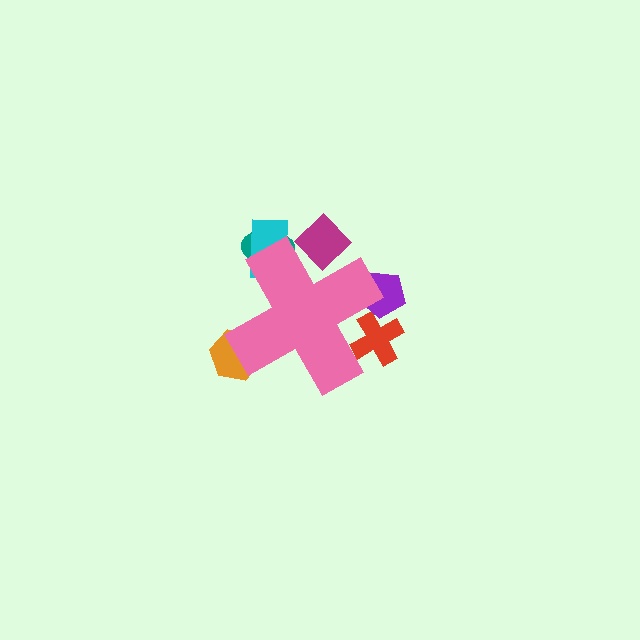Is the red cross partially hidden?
Yes, the red cross is partially hidden behind the pink cross.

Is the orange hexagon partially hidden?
Yes, the orange hexagon is partially hidden behind the pink cross.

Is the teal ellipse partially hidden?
Yes, the teal ellipse is partially hidden behind the pink cross.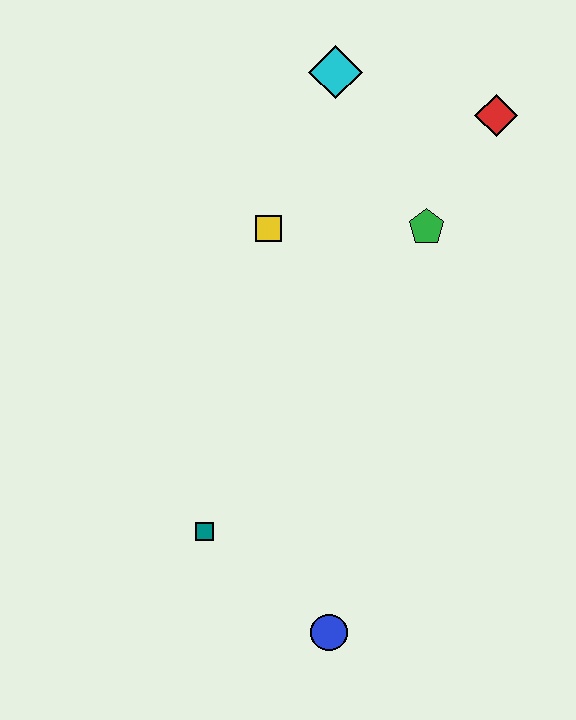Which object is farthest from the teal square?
The red diamond is farthest from the teal square.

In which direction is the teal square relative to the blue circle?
The teal square is to the left of the blue circle.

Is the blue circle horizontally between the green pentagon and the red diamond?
No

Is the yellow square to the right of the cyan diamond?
No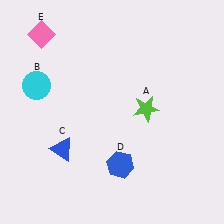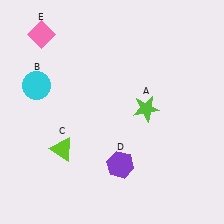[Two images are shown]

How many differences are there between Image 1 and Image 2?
There are 2 differences between the two images.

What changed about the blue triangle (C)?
In Image 1, C is blue. In Image 2, it changed to lime.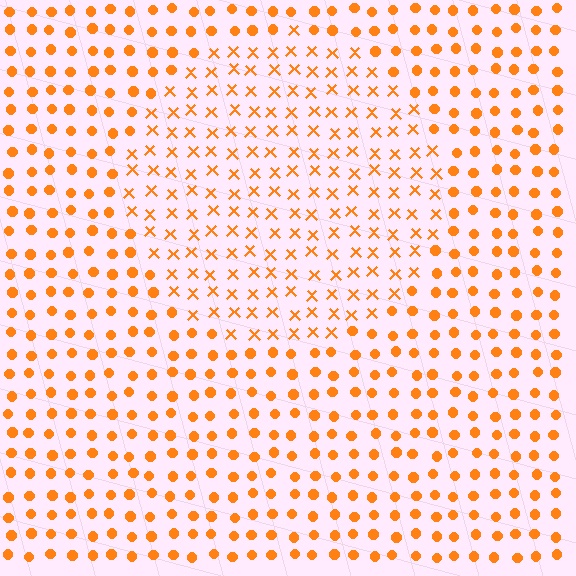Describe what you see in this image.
The image is filled with small orange elements arranged in a uniform grid. A circle-shaped region contains X marks, while the surrounding area contains circles. The boundary is defined purely by the change in element shape.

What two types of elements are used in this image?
The image uses X marks inside the circle region and circles outside it.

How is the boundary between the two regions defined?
The boundary is defined by a change in element shape: X marks inside vs. circles outside. All elements share the same color and spacing.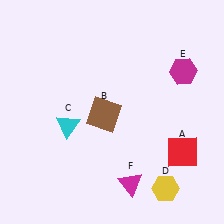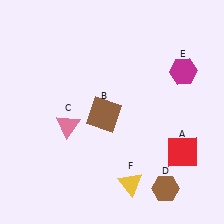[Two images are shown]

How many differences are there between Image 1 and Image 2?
There are 3 differences between the two images.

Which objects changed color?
C changed from cyan to pink. D changed from yellow to brown. F changed from magenta to yellow.